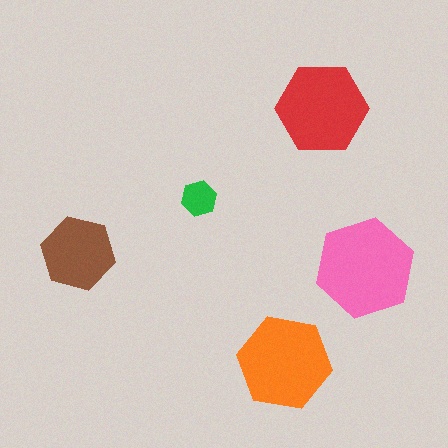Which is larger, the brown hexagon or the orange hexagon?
The orange one.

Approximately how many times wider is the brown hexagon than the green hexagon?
About 2 times wider.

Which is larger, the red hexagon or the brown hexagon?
The red one.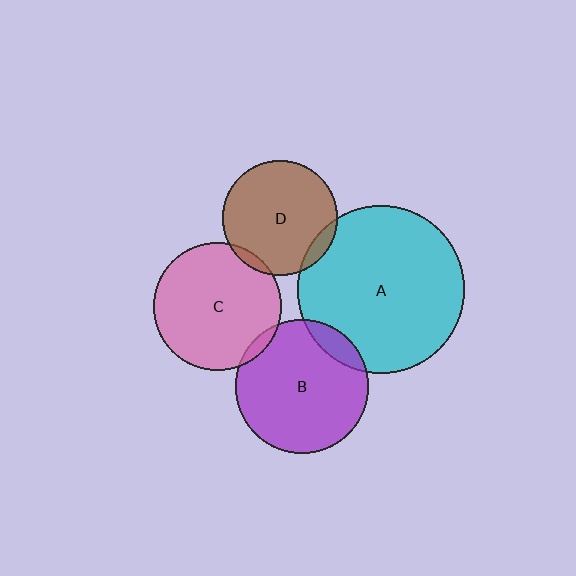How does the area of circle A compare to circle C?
Approximately 1.7 times.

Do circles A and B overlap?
Yes.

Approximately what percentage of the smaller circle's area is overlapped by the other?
Approximately 10%.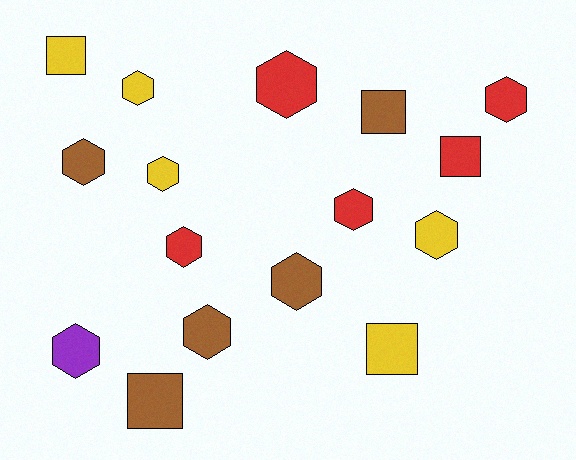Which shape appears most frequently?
Hexagon, with 11 objects.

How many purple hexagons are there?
There is 1 purple hexagon.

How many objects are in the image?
There are 16 objects.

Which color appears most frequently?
Brown, with 5 objects.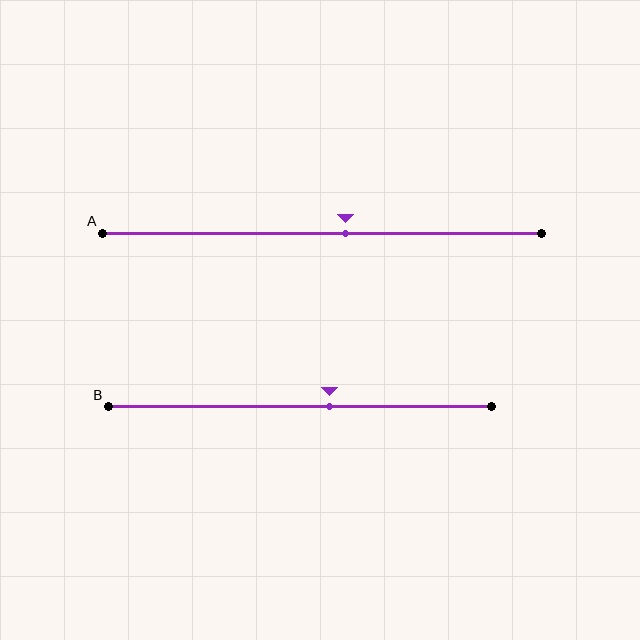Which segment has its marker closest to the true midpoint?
Segment A has its marker closest to the true midpoint.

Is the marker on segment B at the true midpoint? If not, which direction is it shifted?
No, the marker on segment B is shifted to the right by about 8% of the segment length.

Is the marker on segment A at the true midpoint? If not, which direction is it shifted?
No, the marker on segment A is shifted to the right by about 5% of the segment length.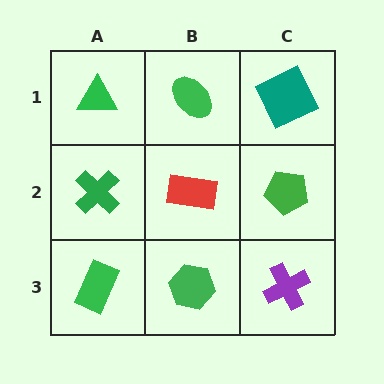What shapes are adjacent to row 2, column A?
A green triangle (row 1, column A), a green rectangle (row 3, column A), a red rectangle (row 2, column B).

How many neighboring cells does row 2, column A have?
3.